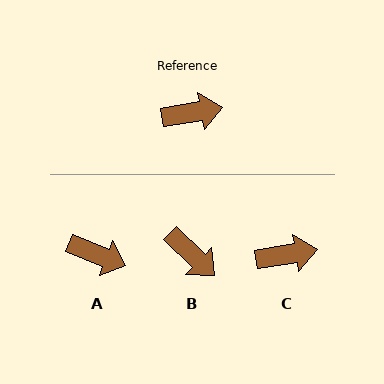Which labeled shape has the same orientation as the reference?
C.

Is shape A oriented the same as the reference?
No, it is off by about 31 degrees.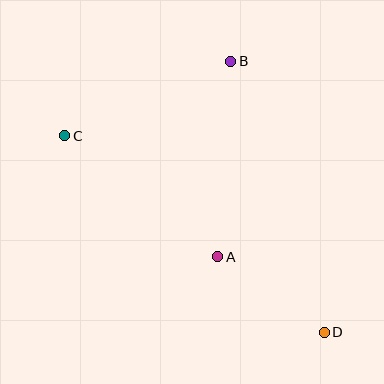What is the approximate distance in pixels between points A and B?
The distance between A and B is approximately 196 pixels.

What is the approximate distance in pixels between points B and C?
The distance between B and C is approximately 182 pixels.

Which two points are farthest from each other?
Points C and D are farthest from each other.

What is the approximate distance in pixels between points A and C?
The distance between A and C is approximately 195 pixels.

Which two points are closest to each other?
Points A and D are closest to each other.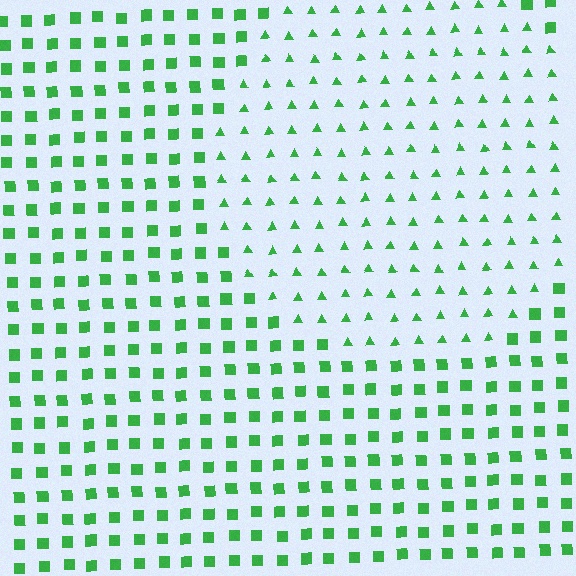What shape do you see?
I see a circle.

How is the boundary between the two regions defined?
The boundary is defined by a change in element shape: triangles inside vs. squares outside. All elements share the same color and spacing.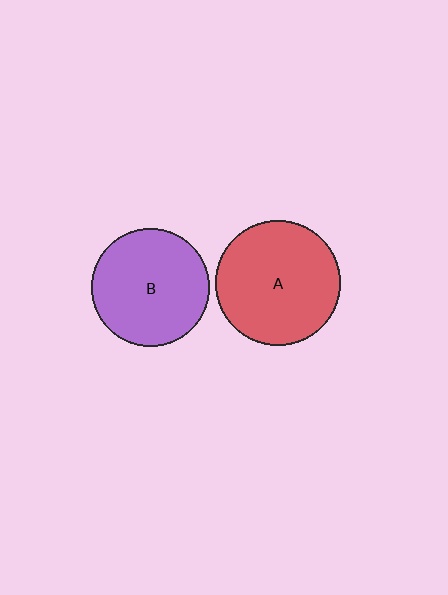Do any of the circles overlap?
No, none of the circles overlap.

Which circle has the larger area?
Circle A (red).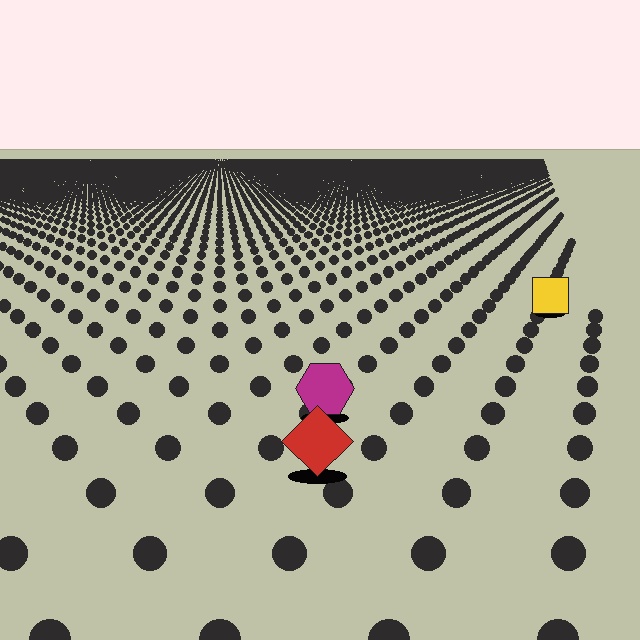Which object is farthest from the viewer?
The yellow square is farthest from the viewer. It appears smaller and the ground texture around it is denser.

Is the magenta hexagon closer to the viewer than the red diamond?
No. The red diamond is closer — you can tell from the texture gradient: the ground texture is coarser near it.